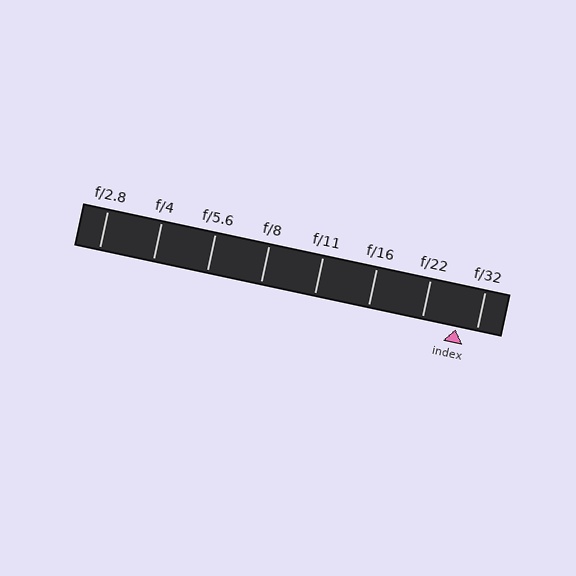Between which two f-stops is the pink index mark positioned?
The index mark is between f/22 and f/32.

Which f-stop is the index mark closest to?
The index mark is closest to f/32.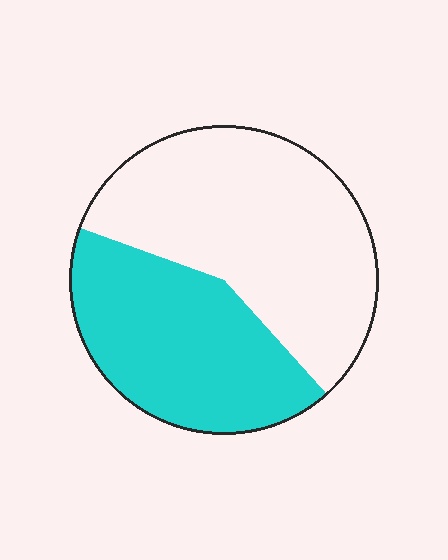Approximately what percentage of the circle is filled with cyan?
Approximately 40%.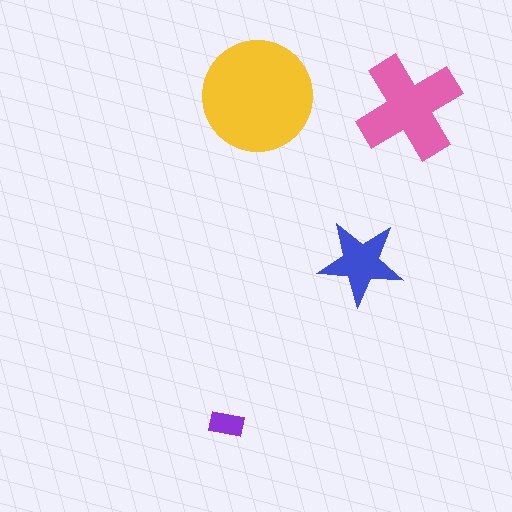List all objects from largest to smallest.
The yellow circle, the pink cross, the blue star, the purple rectangle.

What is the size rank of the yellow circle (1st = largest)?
1st.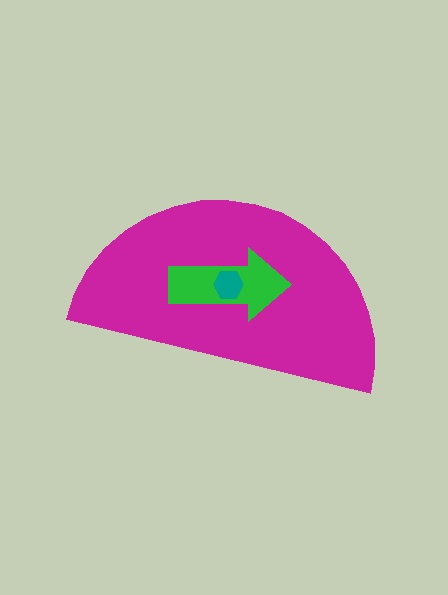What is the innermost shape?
The teal hexagon.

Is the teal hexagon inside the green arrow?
Yes.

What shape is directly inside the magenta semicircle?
The green arrow.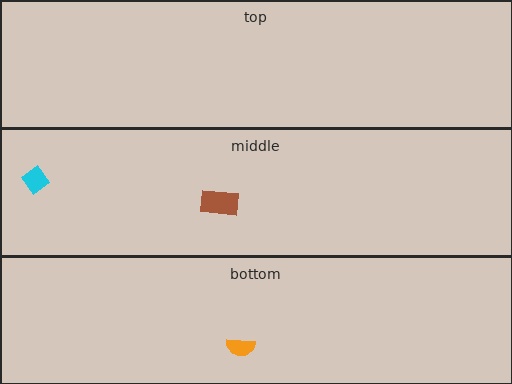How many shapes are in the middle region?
2.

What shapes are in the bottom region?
The orange semicircle.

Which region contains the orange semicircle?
The bottom region.